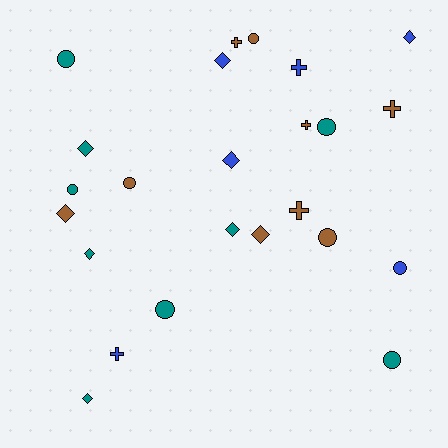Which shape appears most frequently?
Circle, with 9 objects.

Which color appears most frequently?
Teal, with 9 objects.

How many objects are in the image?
There are 24 objects.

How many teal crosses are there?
There are no teal crosses.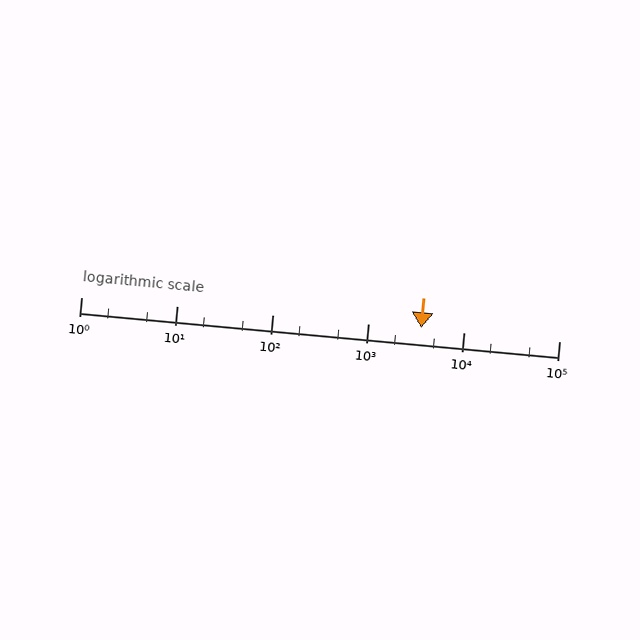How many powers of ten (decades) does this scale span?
The scale spans 5 decades, from 1 to 100000.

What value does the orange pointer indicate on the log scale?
The pointer indicates approximately 3600.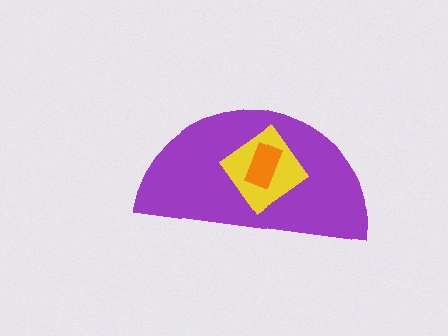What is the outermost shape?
The purple semicircle.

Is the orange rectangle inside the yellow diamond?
Yes.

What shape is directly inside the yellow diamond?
The orange rectangle.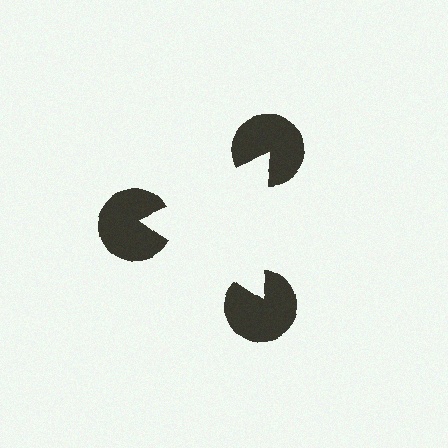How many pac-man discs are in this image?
There are 3 — one at each vertex of the illusory triangle.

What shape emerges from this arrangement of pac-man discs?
An illusory triangle — its edges are inferred from the aligned wedge cuts in the pac-man discs, not physically drawn.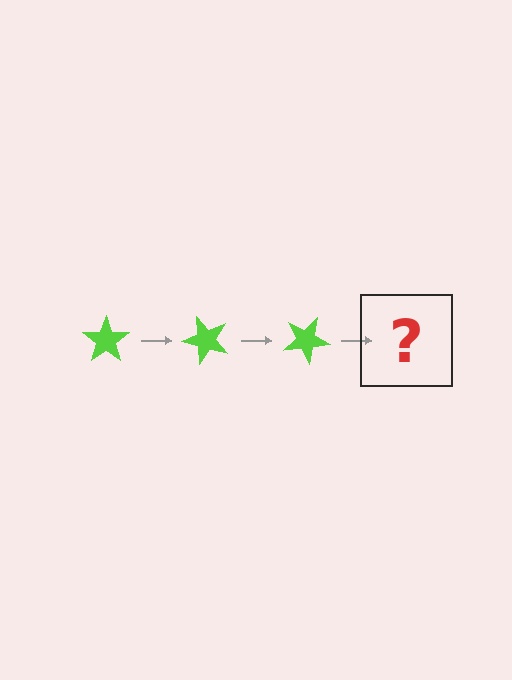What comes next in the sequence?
The next element should be a lime star rotated 150 degrees.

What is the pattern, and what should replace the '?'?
The pattern is that the star rotates 50 degrees each step. The '?' should be a lime star rotated 150 degrees.